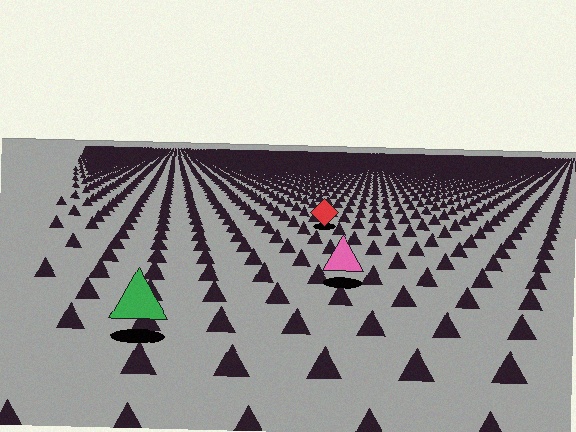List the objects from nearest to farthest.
From nearest to farthest: the green triangle, the pink triangle, the red diamond.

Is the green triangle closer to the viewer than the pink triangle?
Yes. The green triangle is closer — you can tell from the texture gradient: the ground texture is coarser near it.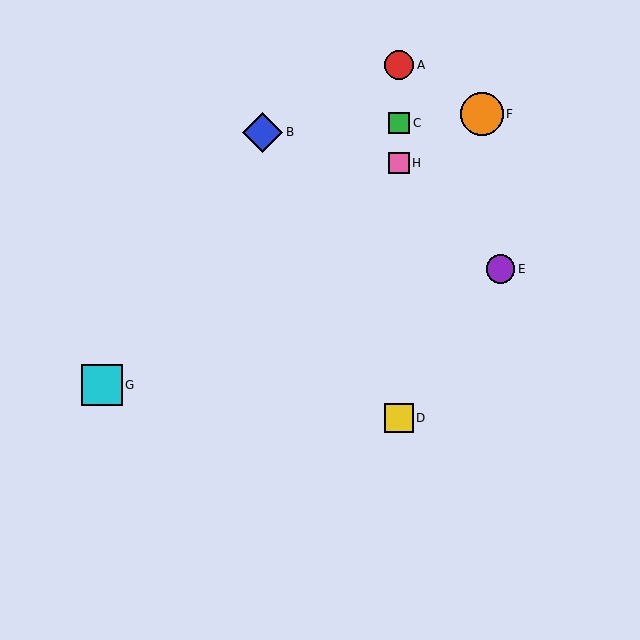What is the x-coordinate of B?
Object B is at x≈262.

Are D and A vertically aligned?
Yes, both are at x≈399.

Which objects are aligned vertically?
Objects A, C, D, H are aligned vertically.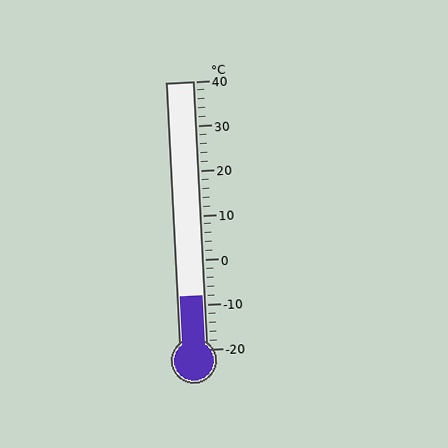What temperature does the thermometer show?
The thermometer shows approximately -8°C.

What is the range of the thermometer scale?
The thermometer scale ranges from -20°C to 40°C.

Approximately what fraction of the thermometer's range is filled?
The thermometer is filled to approximately 20% of its range.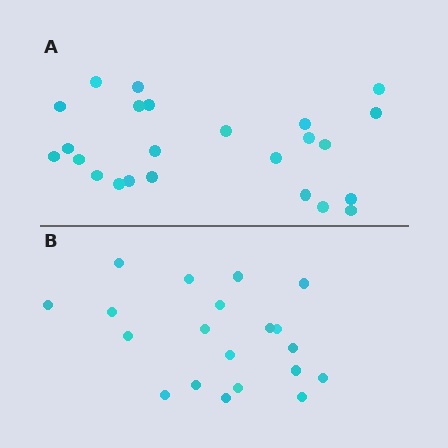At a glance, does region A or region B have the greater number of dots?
Region A (the top region) has more dots.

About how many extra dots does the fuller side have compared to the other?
Region A has about 4 more dots than region B.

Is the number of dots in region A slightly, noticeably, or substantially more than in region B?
Region A has only slightly more — the two regions are fairly close. The ratio is roughly 1.2 to 1.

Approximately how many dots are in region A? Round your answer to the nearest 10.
About 20 dots. (The exact count is 24, which rounds to 20.)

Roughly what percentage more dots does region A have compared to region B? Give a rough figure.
About 20% more.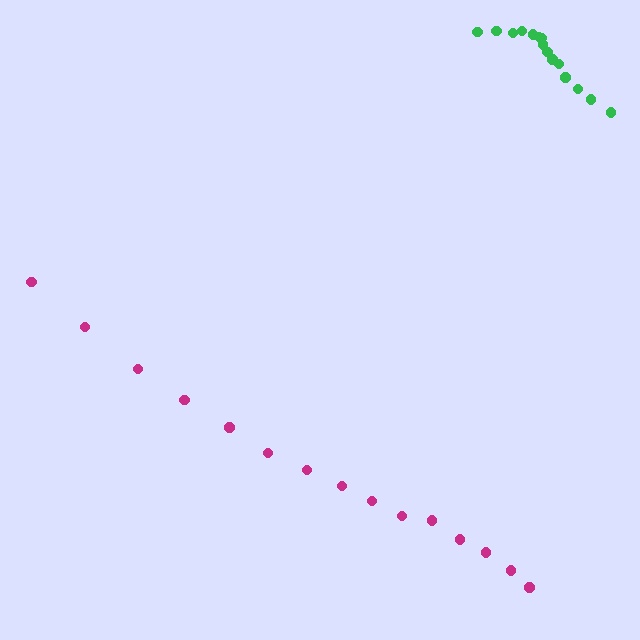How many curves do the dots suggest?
There are 2 distinct paths.